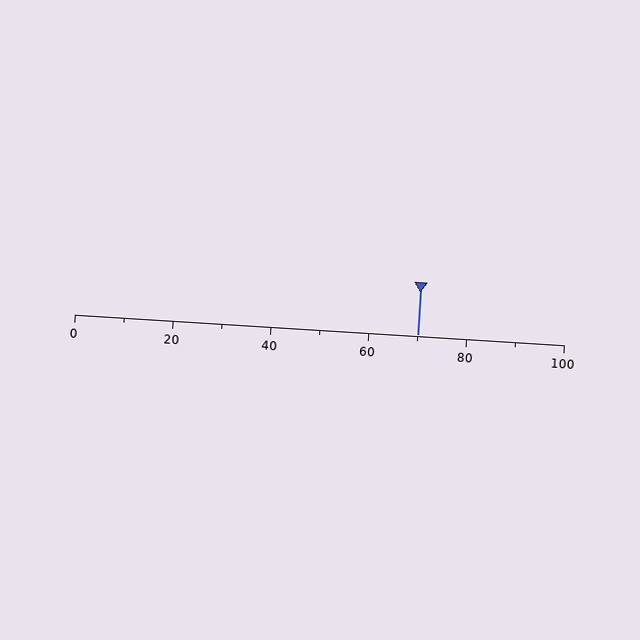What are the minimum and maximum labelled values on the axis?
The axis runs from 0 to 100.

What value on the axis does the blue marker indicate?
The marker indicates approximately 70.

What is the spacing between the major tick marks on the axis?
The major ticks are spaced 20 apart.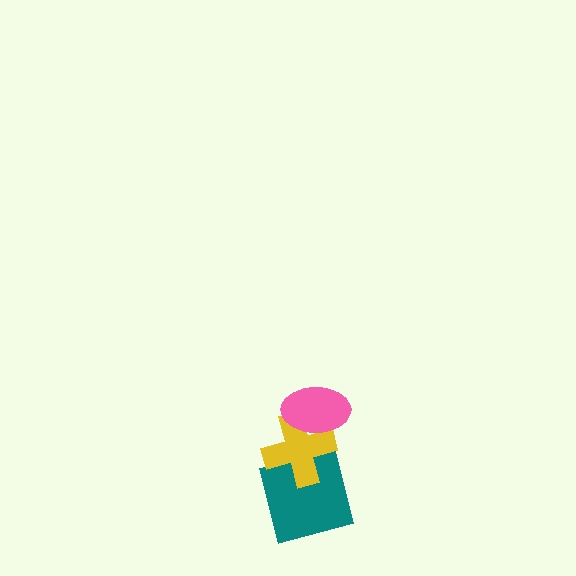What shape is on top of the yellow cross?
The pink ellipse is on top of the yellow cross.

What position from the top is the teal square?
The teal square is 3rd from the top.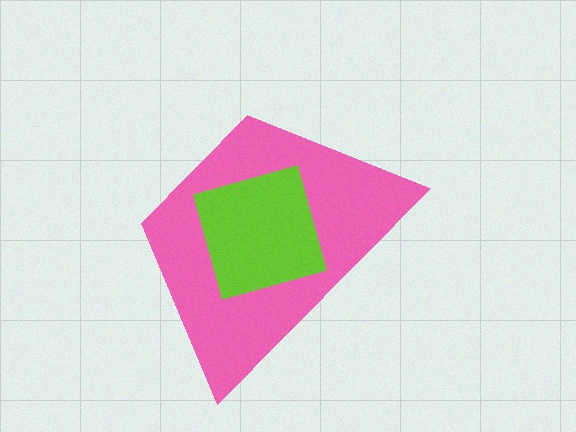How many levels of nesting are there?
2.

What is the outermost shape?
The pink trapezoid.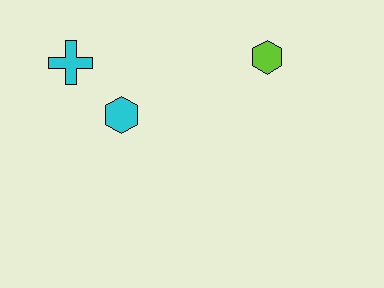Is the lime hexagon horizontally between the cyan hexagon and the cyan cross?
No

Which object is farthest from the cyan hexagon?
The lime hexagon is farthest from the cyan hexagon.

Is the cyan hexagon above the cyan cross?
No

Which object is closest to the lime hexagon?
The cyan hexagon is closest to the lime hexagon.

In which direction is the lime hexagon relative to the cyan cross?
The lime hexagon is to the right of the cyan cross.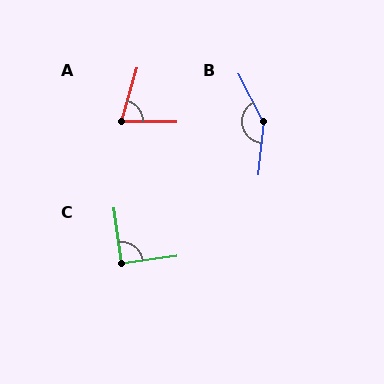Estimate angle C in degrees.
Approximately 90 degrees.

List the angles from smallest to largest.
A (74°), C (90°), B (146°).